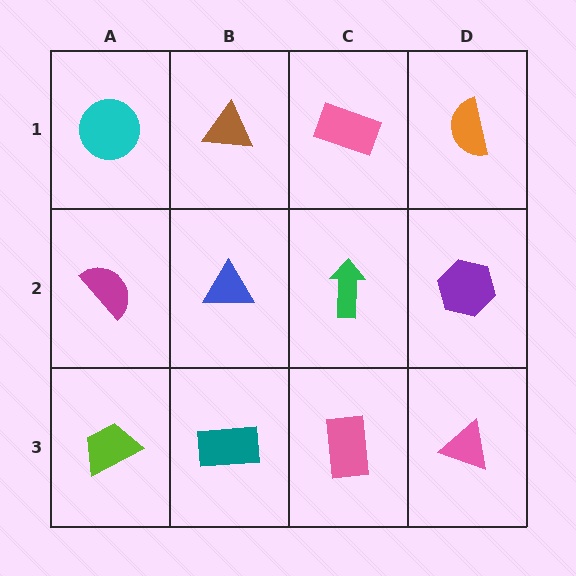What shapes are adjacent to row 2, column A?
A cyan circle (row 1, column A), a lime trapezoid (row 3, column A), a blue triangle (row 2, column B).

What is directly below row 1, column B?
A blue triangle.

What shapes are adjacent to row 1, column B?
A blue triangle (row 2, column B), a cyan circle (row 1, column A), a pink rectangle (row 1, column C).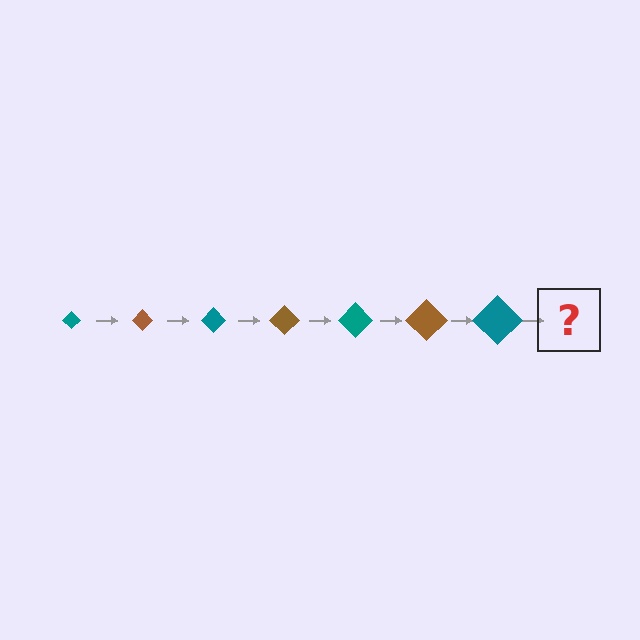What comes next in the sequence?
The next element should be a brown diamond, larger than the previous one.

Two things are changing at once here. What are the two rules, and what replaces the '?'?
The two rules are that the diamond grows larger each step and the color cycles through teal and brown. The '?' should be a brown diamond, larger than the previous one.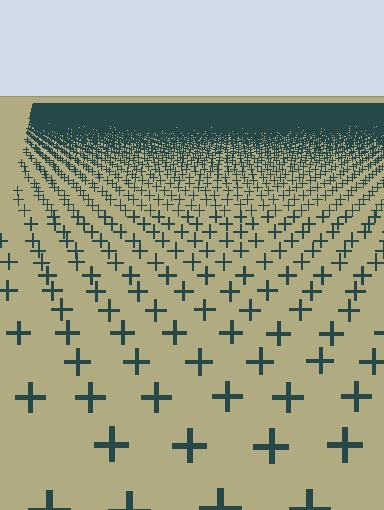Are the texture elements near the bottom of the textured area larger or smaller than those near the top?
Larger. Near the bottom, elements are closer to the viewer and appear at a bigger on-screen size.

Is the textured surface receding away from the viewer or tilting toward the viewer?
The surface is receding away from the viewer. Texture elements get smaller and denser toward the top.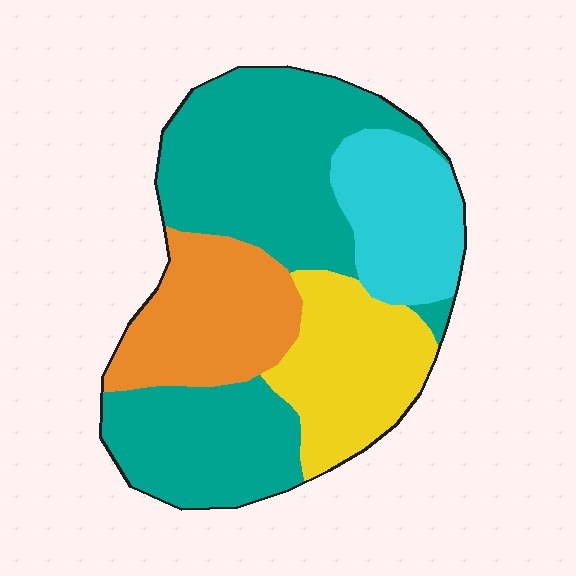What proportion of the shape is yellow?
Yellow covers 18% of the shape.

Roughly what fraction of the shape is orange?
Orange takes up about one fifth (1/5) of the shape.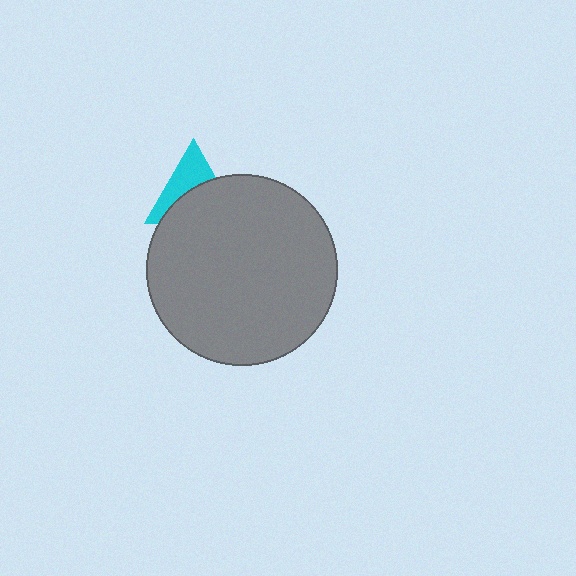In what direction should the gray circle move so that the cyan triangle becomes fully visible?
The gray circle should move down. That is the shortest direction to clear the overlap and leave the cyan triangle fully visible.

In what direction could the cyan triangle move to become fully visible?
The cyan triangle could move up. That would shift it out from behind the gray circle entirely.